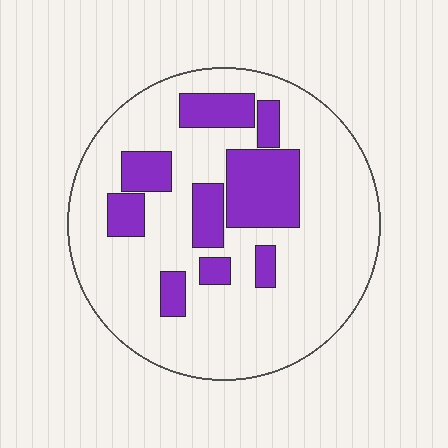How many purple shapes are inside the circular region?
9.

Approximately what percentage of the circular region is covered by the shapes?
Approximately 25%.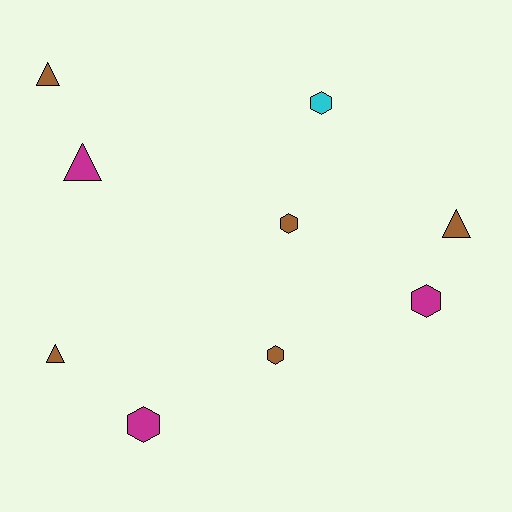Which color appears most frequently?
Brown, with 5 objects.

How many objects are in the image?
There are 9 objects.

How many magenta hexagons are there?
There are 2 magenta hexagons.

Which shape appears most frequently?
Hexagon, with 5 objects.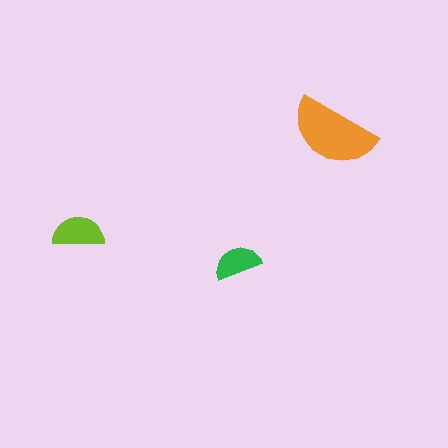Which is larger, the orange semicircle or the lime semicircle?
The orange one.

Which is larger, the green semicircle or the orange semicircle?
The orange one.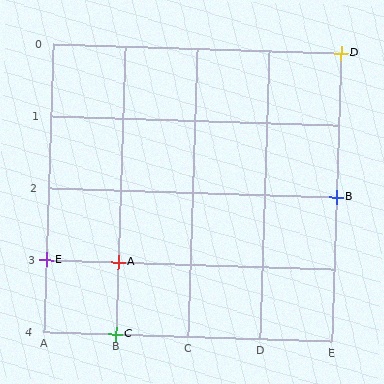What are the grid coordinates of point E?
Point E is at grid coordinates (A, 3).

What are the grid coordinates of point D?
Point D is at grid coordinates (E, 0).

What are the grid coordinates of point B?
Point B is at grid coordinates (E, 2).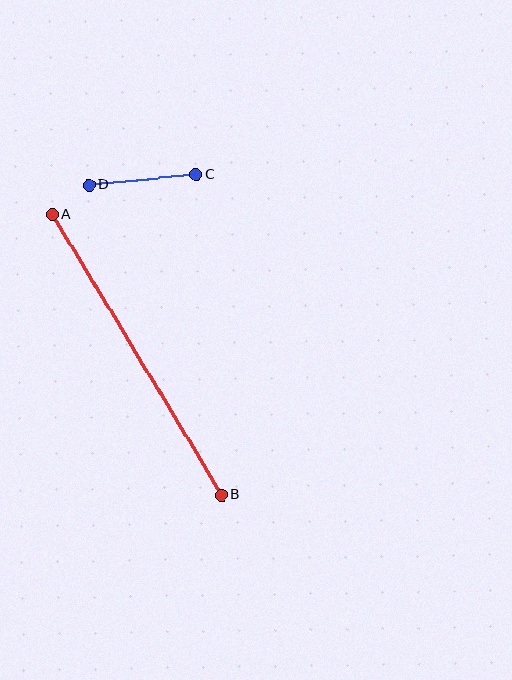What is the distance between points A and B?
The distance is approximately 328 pixels.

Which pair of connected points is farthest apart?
Points A and B are farthest apart.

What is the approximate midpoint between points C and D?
The midpoint is at approximately (143, 180) pixels.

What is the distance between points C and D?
The distance is approximately 108 pixels.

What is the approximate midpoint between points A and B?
The midpoint is at approximately (137, 355) pixels.